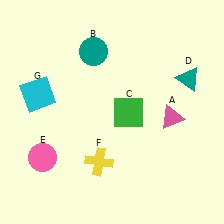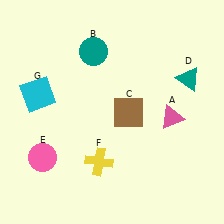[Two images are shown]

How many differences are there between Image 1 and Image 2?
There is 1 difference between the two images.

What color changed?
The square (C) changed from green in Image 1 to brown in Image 2.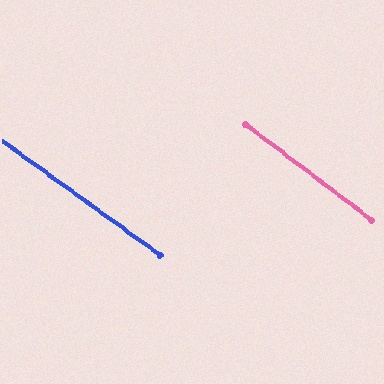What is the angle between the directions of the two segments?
Approximately 2 degrees.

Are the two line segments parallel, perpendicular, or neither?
Parallel — their directions differ by only 1.5°.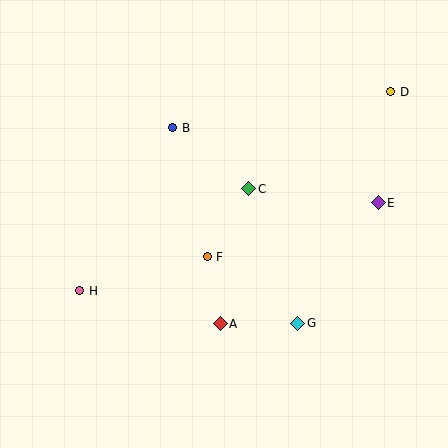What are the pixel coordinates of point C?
Point C is at (249, 189).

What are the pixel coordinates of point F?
Point F is at (207, 257).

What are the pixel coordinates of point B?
Point B is at (173, 128).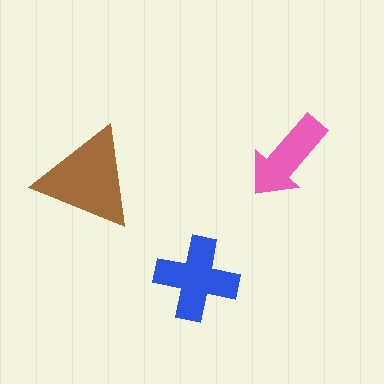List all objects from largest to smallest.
The brown triangle, the blue cross, the pink arrow.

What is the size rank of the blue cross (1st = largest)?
2nd.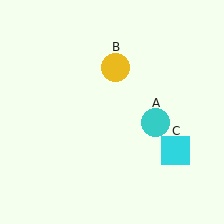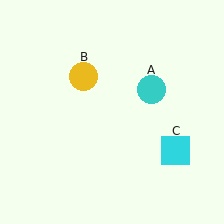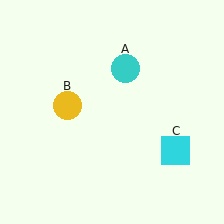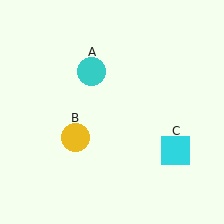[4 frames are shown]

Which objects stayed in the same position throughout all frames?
Cyan square (object C) remained stationary.